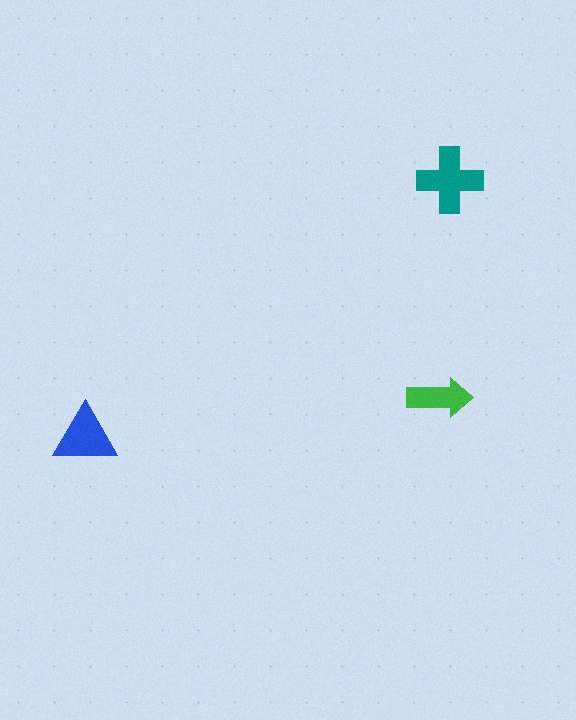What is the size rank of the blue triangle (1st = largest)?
2nd.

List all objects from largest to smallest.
The teal cross, the blue triangle, the green arrow.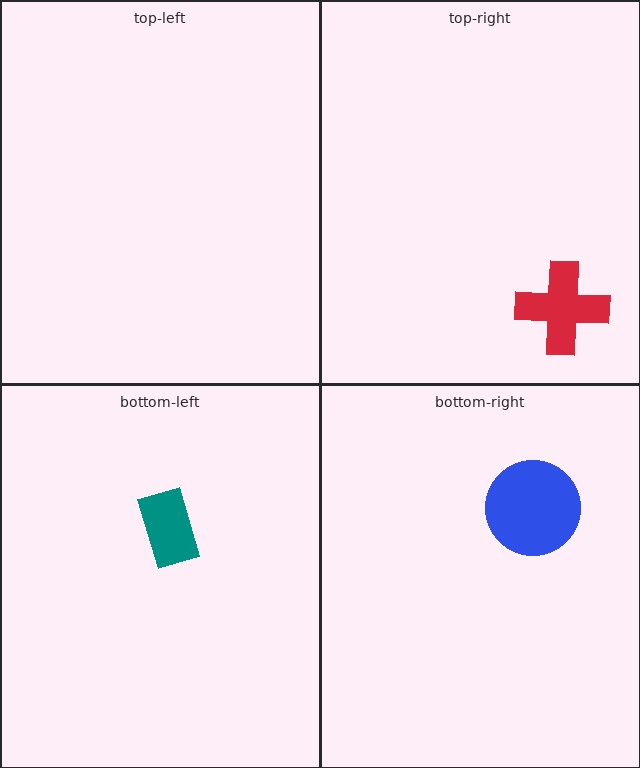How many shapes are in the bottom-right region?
1.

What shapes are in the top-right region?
The red cross.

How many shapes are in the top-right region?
1.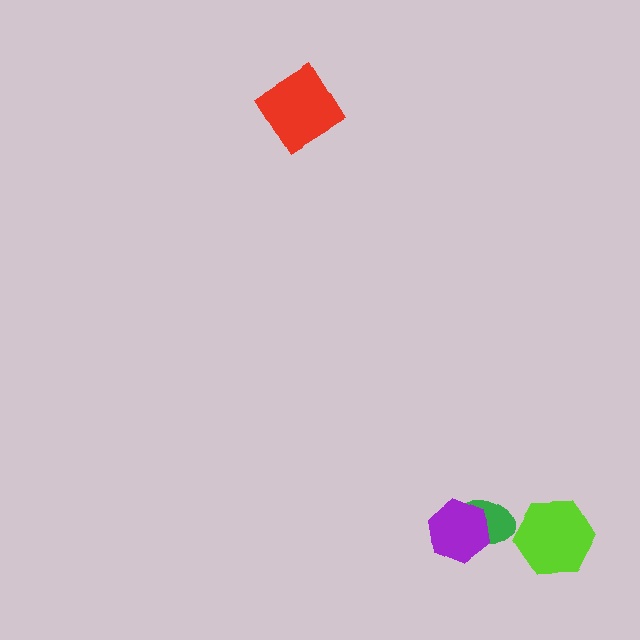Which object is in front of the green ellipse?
The purple hexagon is in front of the green ellipse.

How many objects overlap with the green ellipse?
1 object overlaps with the green ellipse.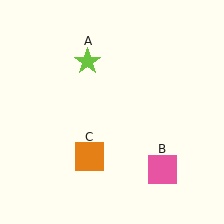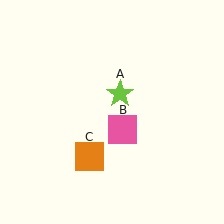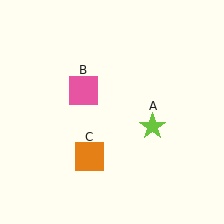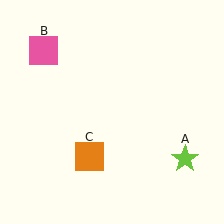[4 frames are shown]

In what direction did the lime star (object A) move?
The lime star (object A) moved down and to the right.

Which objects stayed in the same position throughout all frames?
Orange square (object C) remained stationary.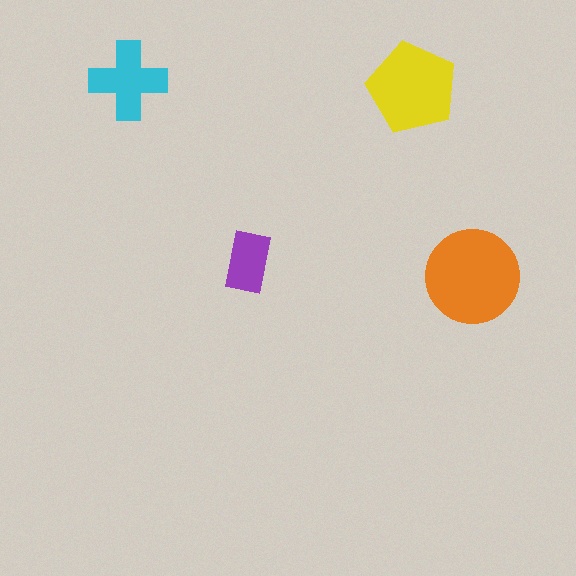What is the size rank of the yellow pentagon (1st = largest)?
2nd.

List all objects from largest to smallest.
The orange circle, the yellow pentagon, the cyan cross, the purple rectangle.